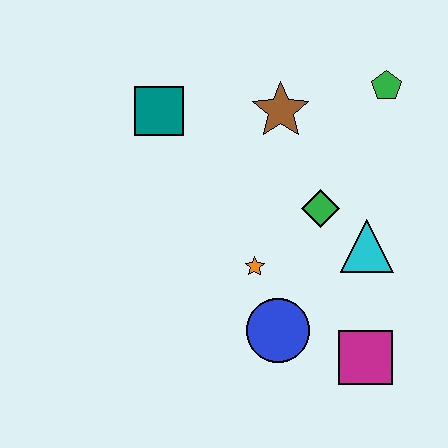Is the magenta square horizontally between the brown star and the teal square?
No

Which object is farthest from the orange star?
The green pentagon is farthest from the orange star.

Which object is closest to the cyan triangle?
The green diamond is closest to the cyan triangle.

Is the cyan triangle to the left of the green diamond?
No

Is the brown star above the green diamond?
Yes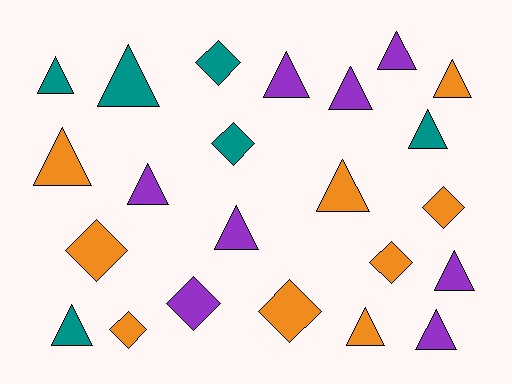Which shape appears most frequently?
Triangle, with 15 objects.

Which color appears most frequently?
Orange, with 9 objects.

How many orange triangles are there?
There are 4 orange triangles.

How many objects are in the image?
There are 23 objects.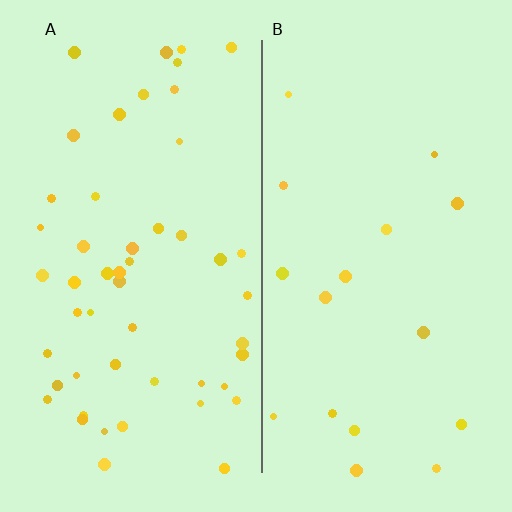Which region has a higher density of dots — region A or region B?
A (the left).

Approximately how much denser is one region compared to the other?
Approximately 3.0× — region A over region B.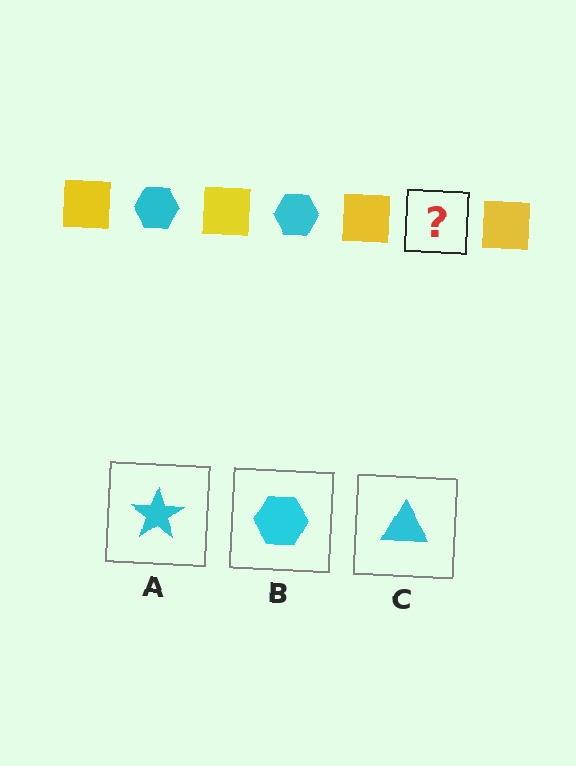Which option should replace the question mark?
Option B.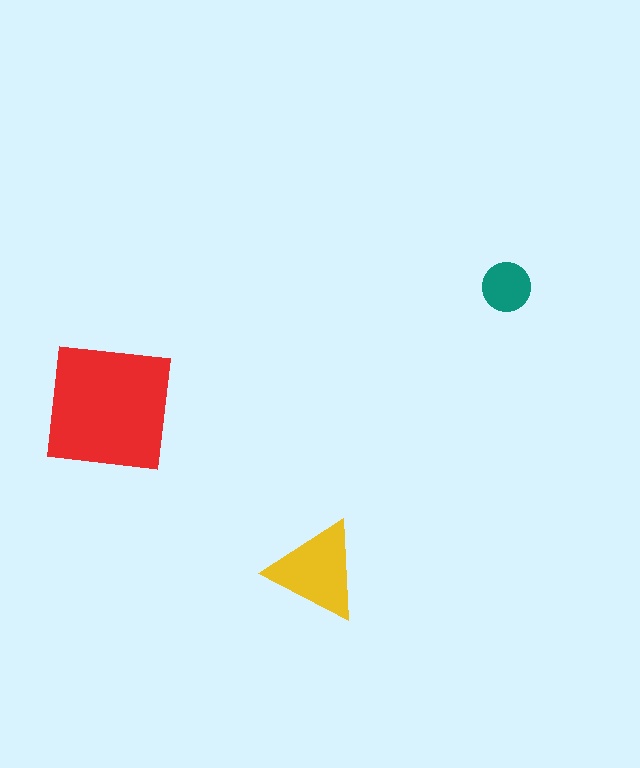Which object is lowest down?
The yellow triangle is bottommost.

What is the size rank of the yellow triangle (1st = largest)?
2nd.